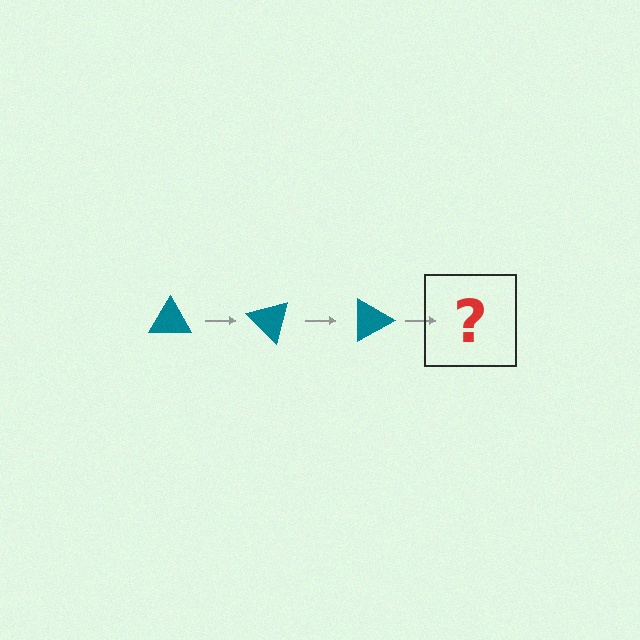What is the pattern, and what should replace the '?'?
The pattern is that the triangle rotates 45 degrees each step. The '?' should be a teal triangle rotated 135 degrees.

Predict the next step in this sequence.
The next step is a teal triangle rotated 135 degrees.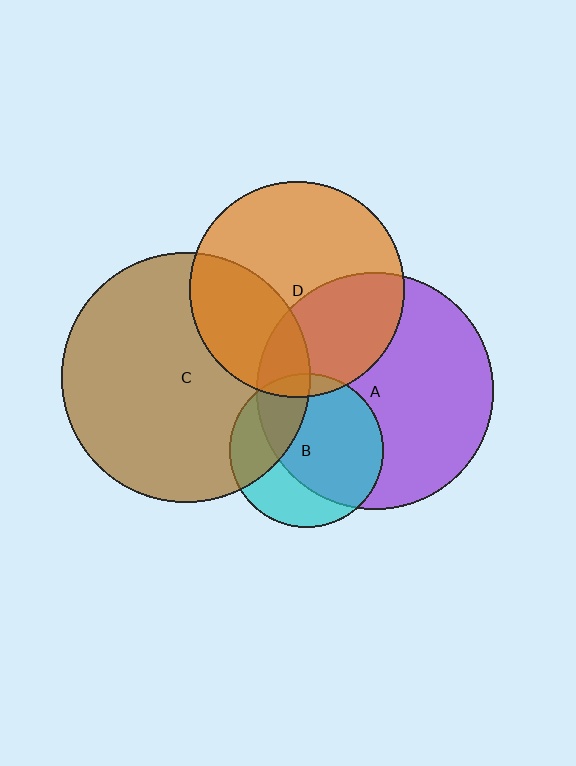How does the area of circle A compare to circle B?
Approximately 2.4 times.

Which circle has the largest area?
Circle C (brown).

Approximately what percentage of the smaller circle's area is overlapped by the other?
Approximately 15%.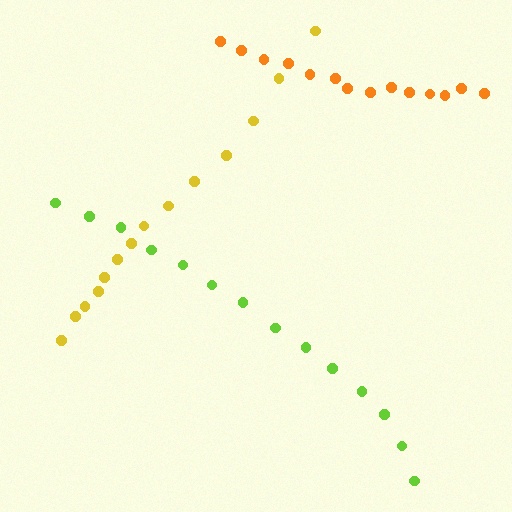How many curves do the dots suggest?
There are 3 distinct paths.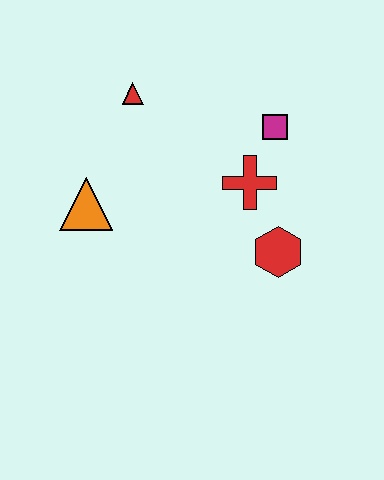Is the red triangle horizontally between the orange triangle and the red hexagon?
Yes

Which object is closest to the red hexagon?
The red cross is closest to the red hexagon.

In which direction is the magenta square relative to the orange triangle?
The magenta square is to the right of the orange triangle.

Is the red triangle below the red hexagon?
No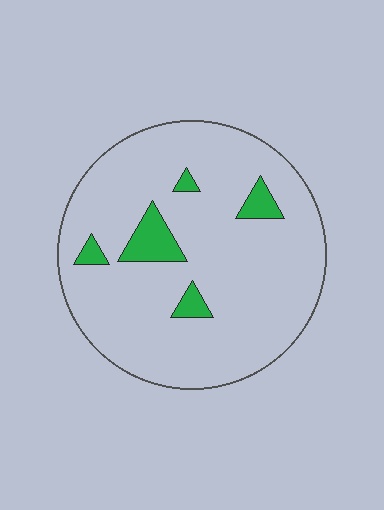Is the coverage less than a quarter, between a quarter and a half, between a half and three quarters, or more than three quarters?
Less than a quarter.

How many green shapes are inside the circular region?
5.